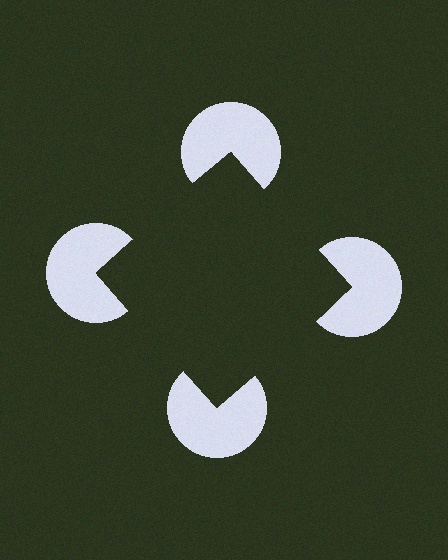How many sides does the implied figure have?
4 sides.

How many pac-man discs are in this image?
There are 4 — one at each vertex of the illusory square.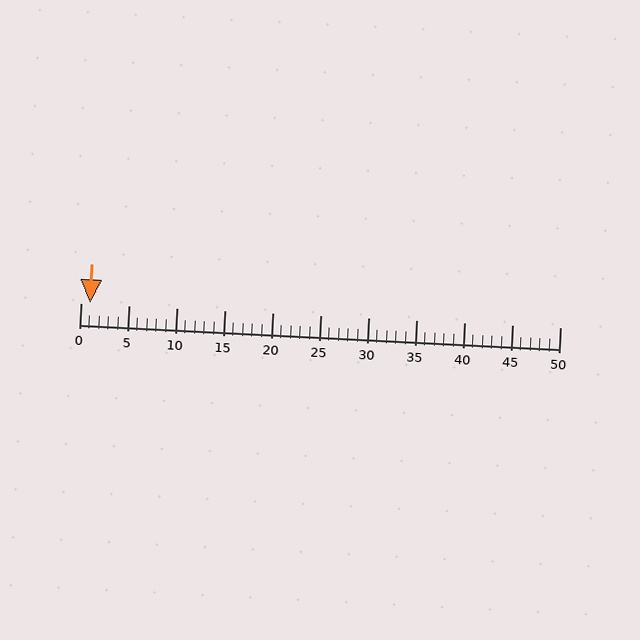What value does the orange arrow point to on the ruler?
The orange arrow points to approximately 1.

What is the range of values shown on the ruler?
The ruler shows values from 0 to 50.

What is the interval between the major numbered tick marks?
The major tick marks are spaced 5 units apart.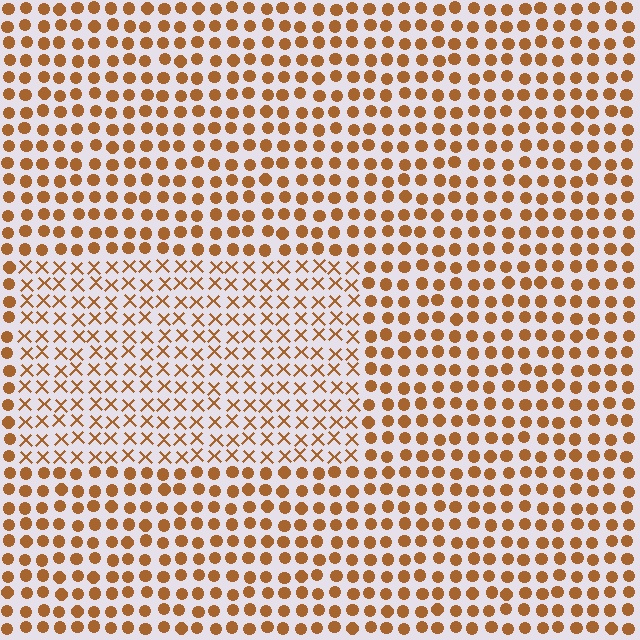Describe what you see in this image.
The image is filled with small brown elements arranged in a uniform grid. A rectangle-shaped region contains X marks, while the surrounding area contains circles. The boundary is defined purely by the change in element shape.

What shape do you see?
I see a rectangle.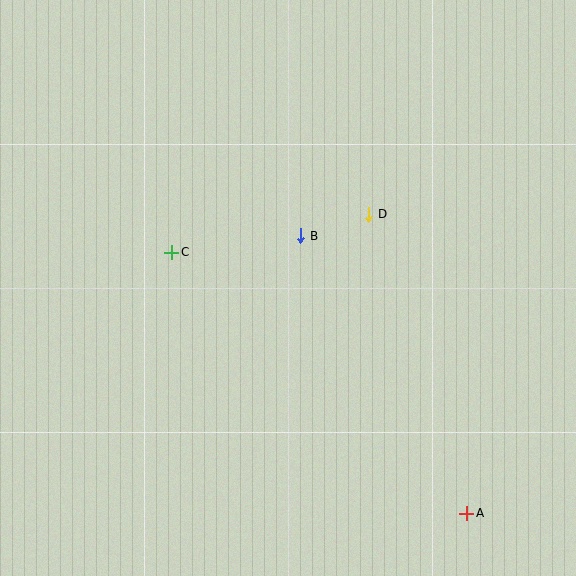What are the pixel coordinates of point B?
Point B is at (301, 236).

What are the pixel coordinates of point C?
Point C is at (172, 252).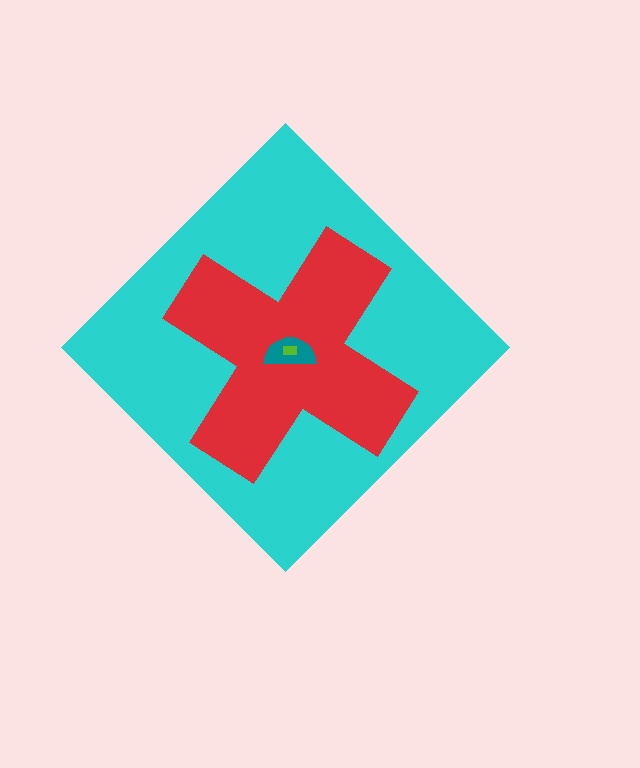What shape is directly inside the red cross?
The teal semicircle.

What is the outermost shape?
The cyan diamond.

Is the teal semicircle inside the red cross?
Yes.